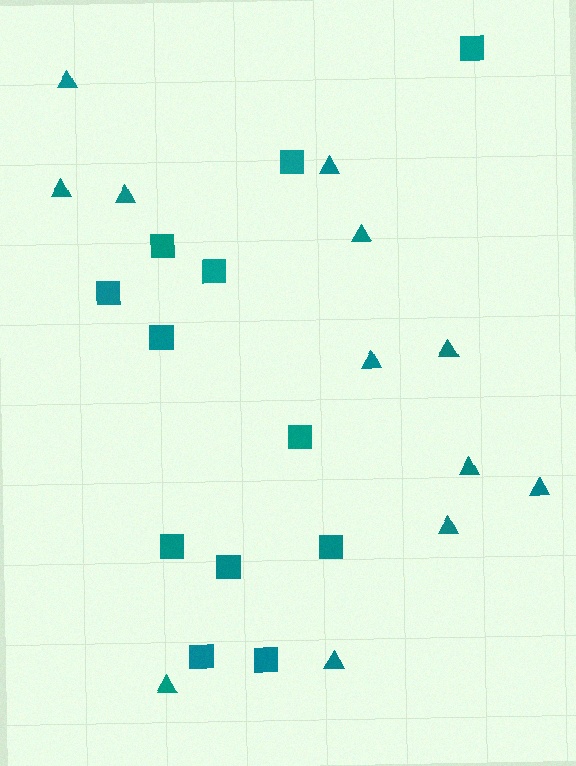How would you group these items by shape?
There are 2 groups: one group of triangles (12) and one group of squares (12).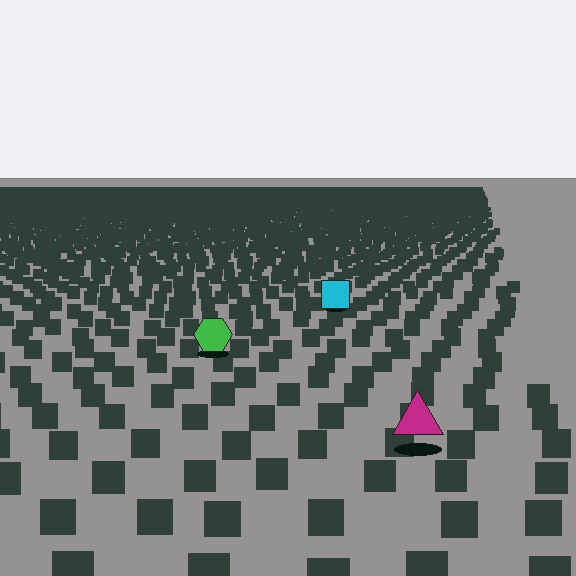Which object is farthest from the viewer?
The cyan square is farthest from the viewer. It appears smaller and the ground texture around it is denser.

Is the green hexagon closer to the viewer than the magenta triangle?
No. The magenta triangle is closer — you can tell from the texture gradient: the ground texture is coarser near it.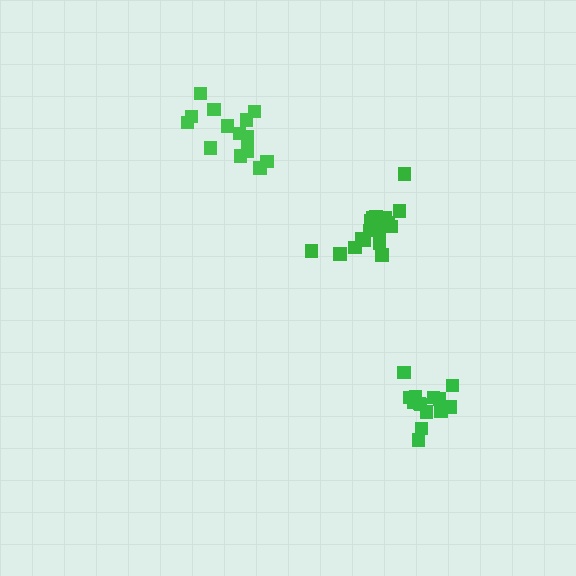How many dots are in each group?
Group 1: 14 dots, Group 2: 15 dots, Group 3: 20 dots (49 total).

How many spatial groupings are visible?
There are 3 spatial groupings.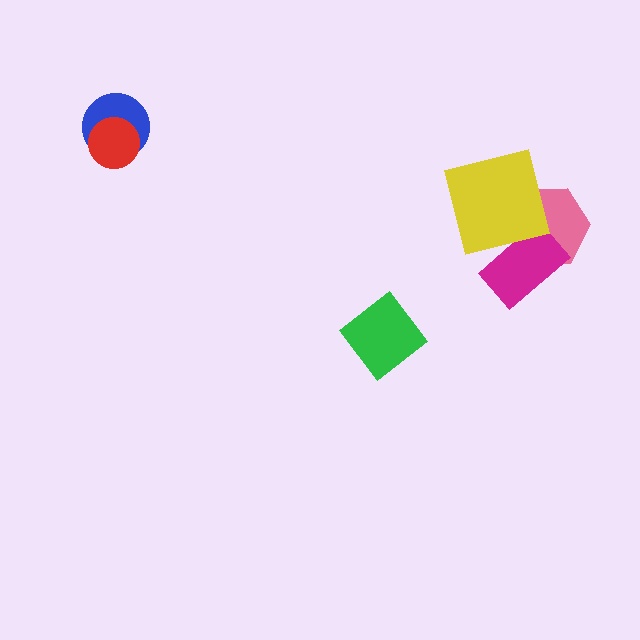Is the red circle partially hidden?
No, no other shape covers it.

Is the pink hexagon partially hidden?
Yes, it is partially covered by another shape.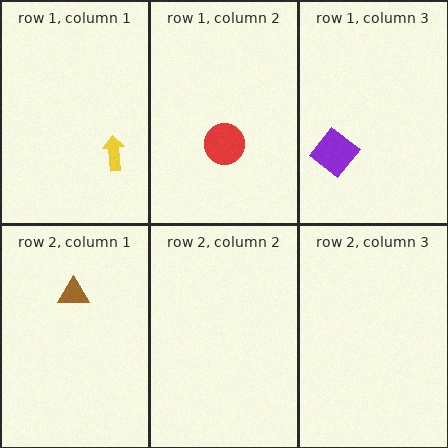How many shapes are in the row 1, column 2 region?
1.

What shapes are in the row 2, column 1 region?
The brown triangle.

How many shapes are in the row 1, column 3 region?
1.